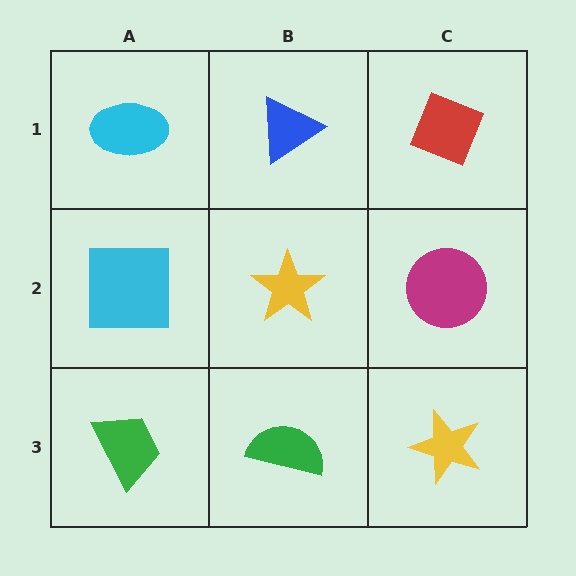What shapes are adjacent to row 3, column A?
A cyan square (row 2, column A), a green semicircle (row 3, column B).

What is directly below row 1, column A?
A cyan square.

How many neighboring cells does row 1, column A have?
2.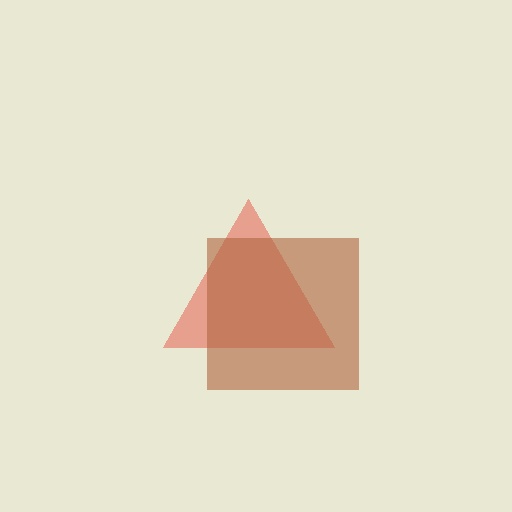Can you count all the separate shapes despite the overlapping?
Yes, there are 2 separate shapes.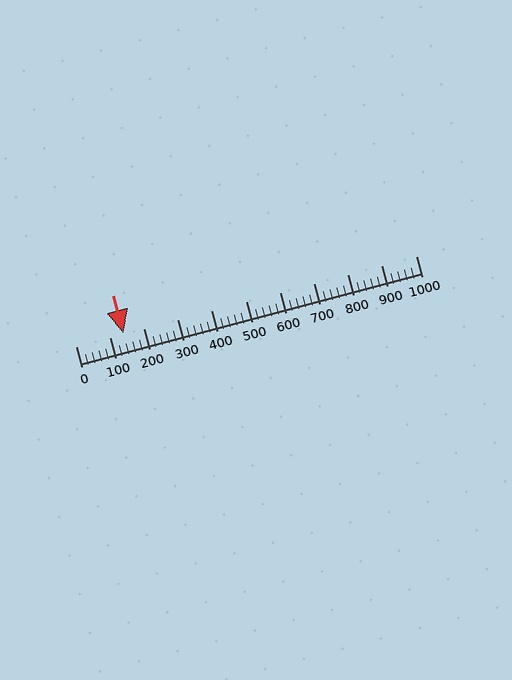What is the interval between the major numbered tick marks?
The major tick marks are spaced 100 units apart.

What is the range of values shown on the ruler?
The ruler shows values from 0 to 1000.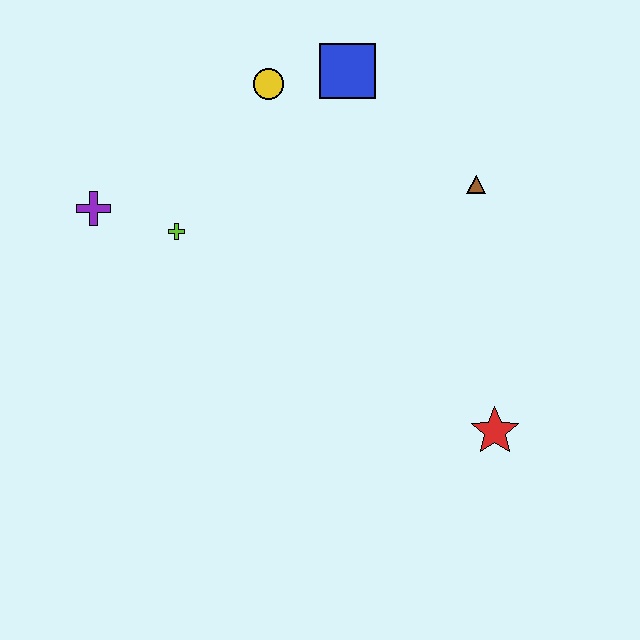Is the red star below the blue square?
Yes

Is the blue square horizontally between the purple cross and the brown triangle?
Yes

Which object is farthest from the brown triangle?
The purple cross is farthest from the brown triangle.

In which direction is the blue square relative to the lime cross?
The blue square is to the right of the lime cross.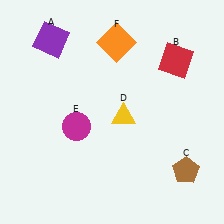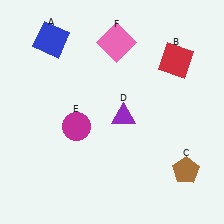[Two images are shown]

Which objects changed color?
A changed from purple to blue. D changed from yellow to purple. F changed from orange to pink.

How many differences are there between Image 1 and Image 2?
There are 3 differences between the two images.